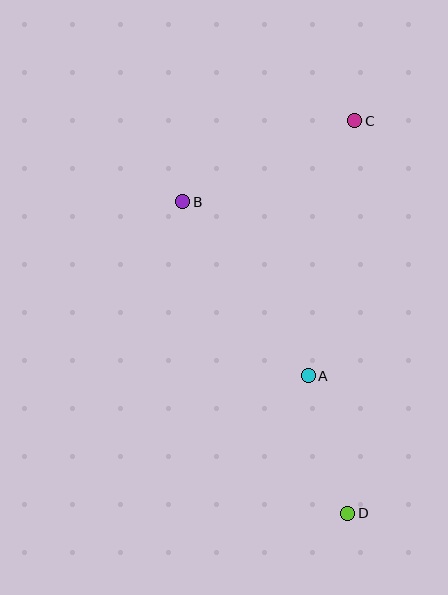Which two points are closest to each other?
Points A and D are closest to each other.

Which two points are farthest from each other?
Points C and D are farthest from each other.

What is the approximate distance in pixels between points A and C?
The distance between A and C is approximately 259 pixels.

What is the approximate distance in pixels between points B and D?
The distance between B and D is approximately 353 pixels.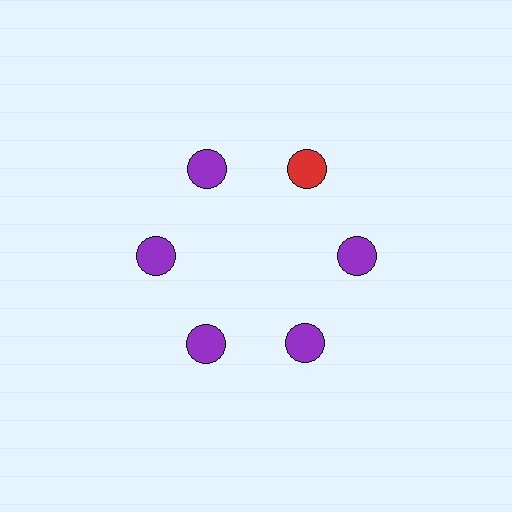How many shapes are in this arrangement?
There are 6 shapes arranged in a ring pattern.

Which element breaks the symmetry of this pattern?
The red circle at roughly the 1 o'clock position breaks the symmetry. All other shapes are purple circles.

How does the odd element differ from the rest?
It has a different color: red instead of purple.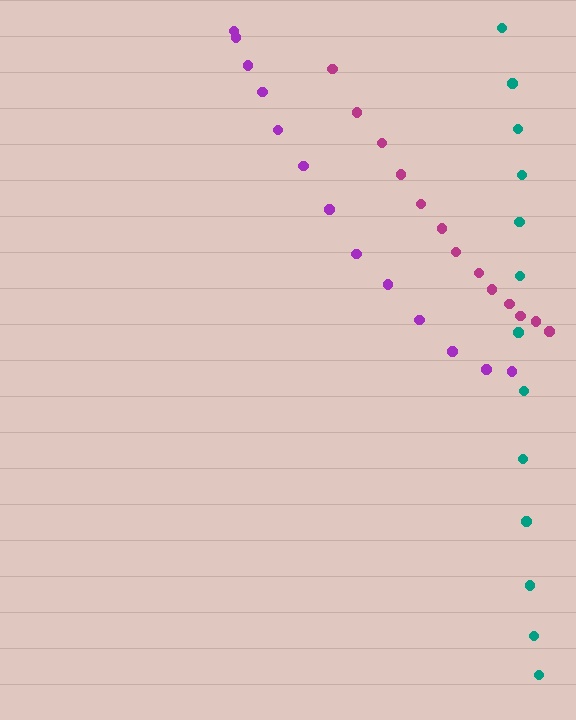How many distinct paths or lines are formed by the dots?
There are 3 distinct paths.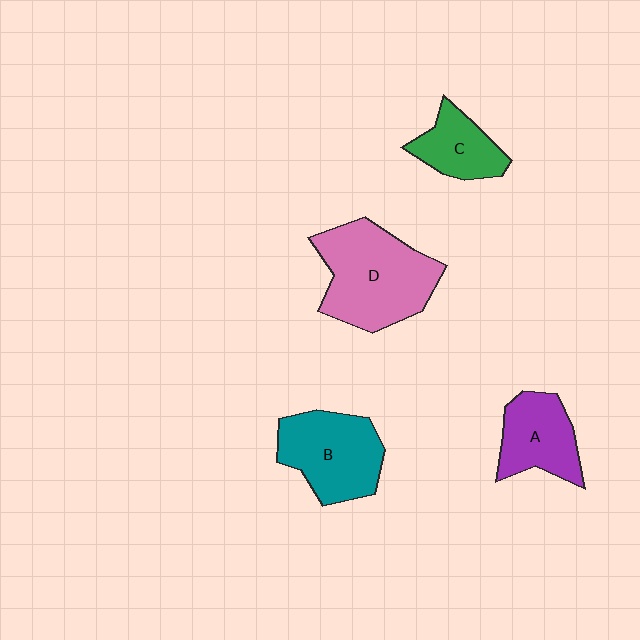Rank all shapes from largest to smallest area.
From largest to smallest: D (pink), B (teal), A (purple), C (green).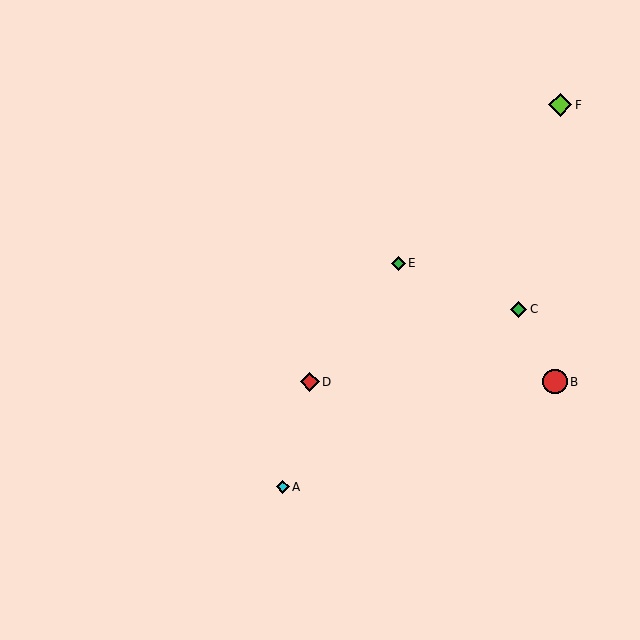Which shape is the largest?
The red circle (labeled B) is the largest.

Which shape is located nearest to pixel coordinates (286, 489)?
The cyan diamond (labeled A) at (283, 487) is nearest to that location.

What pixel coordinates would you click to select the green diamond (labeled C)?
Click at (519, 309) to select the green diamond C.